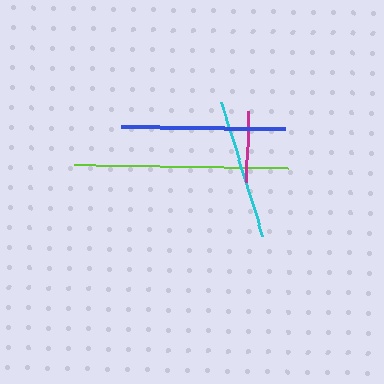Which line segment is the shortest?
The magenta line is the shortest at approximately 71 pixels.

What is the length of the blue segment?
The blue segment is approximately 164 pixels long.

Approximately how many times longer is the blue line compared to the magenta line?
The blue line is approximately 2.3 times the length of the magenta line.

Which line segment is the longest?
The lime line is the longest at approximately 214 pixels.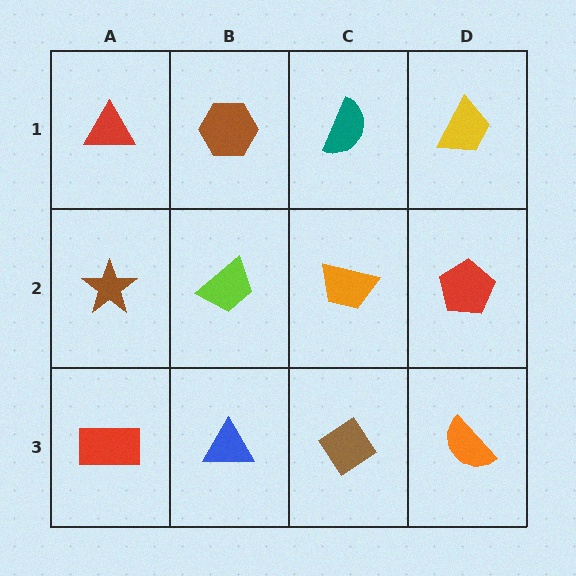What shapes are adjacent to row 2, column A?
A red triangle (row 1, column A), a red rectangle (row 3, column A), a lime trapezoid (row 2, column B).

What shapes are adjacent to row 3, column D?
A red pentagon (row 2, column D), a brown diamond (row 3, column C).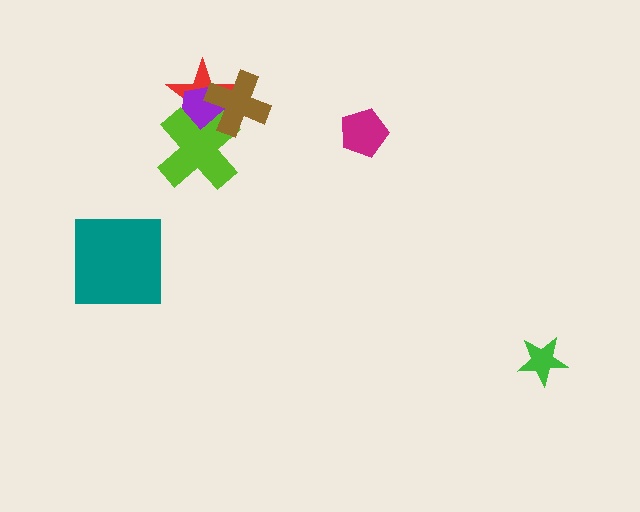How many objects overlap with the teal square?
0 objects overlap with the teal square.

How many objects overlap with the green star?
0 objects overlap with the green star.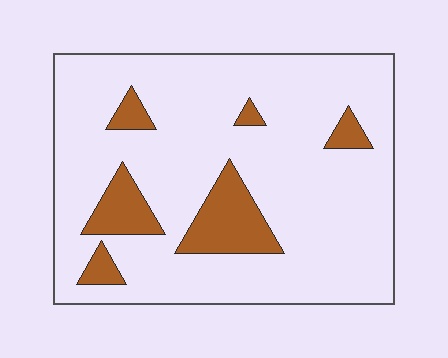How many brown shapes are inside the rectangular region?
6.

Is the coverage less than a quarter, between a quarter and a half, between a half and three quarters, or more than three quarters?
Less than a quarter.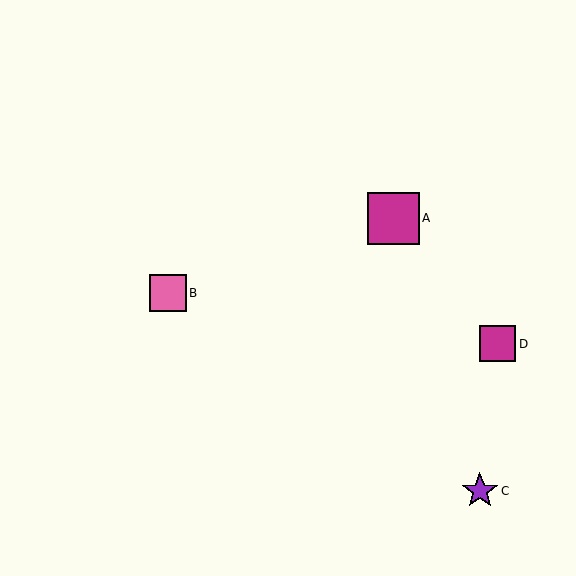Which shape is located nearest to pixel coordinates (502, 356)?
The magenta square (labeled D) at (498, 344) is nearest to that location.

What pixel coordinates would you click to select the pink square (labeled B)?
Click at (168, 293) to select the pink square B.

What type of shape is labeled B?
Shape B is a pink square.